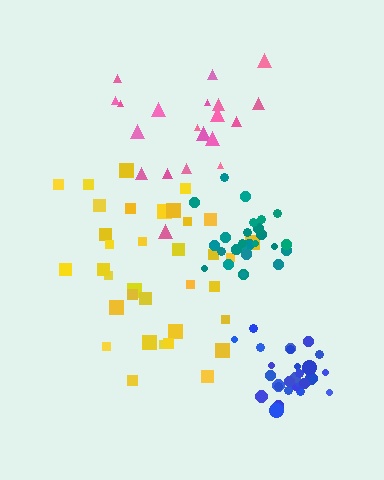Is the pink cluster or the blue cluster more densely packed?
Blue.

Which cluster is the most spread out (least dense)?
Pink.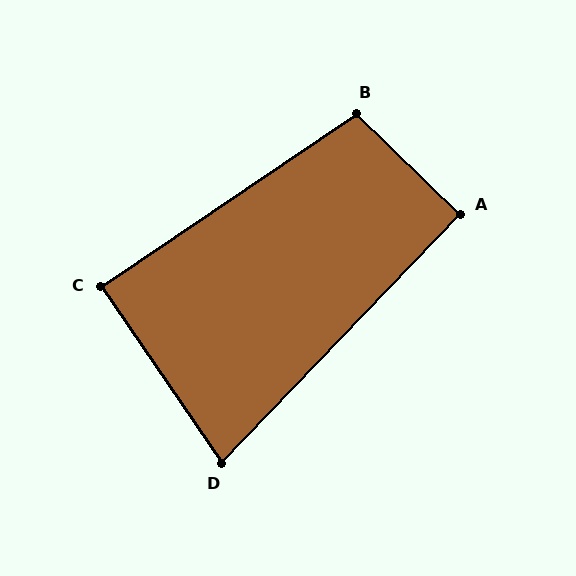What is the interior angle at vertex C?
Approximately 90 degrees (approximately right).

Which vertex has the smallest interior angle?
D, at approximately 78 degrees.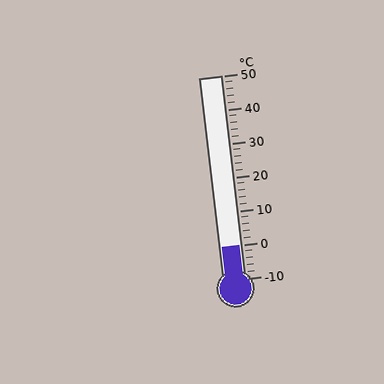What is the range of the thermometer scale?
The thermometer scale ranges from -10°C to 50°C.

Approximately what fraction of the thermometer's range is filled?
The thermometer is filled to approximately 15% of its range.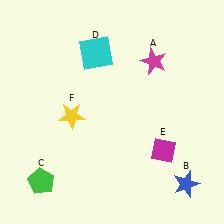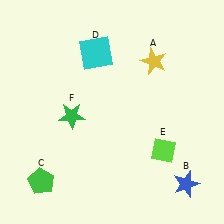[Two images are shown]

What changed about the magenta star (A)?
In Image 1, A is magenta. In Image 2, it changed to yellow.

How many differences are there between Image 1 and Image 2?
There are 3 differences between the two images.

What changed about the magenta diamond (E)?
In Image 1, E is magenta. In Image 2, it changed to lime.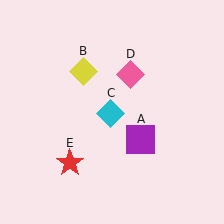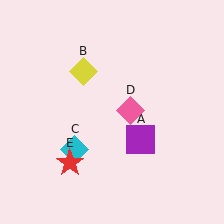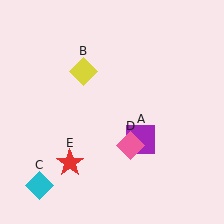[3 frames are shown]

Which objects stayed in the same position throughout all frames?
Purple square (object A) and yellow diamond (object B) and red star (object E) remained stationary.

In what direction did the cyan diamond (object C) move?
The cyan diamond (object C) moved down and to the left.